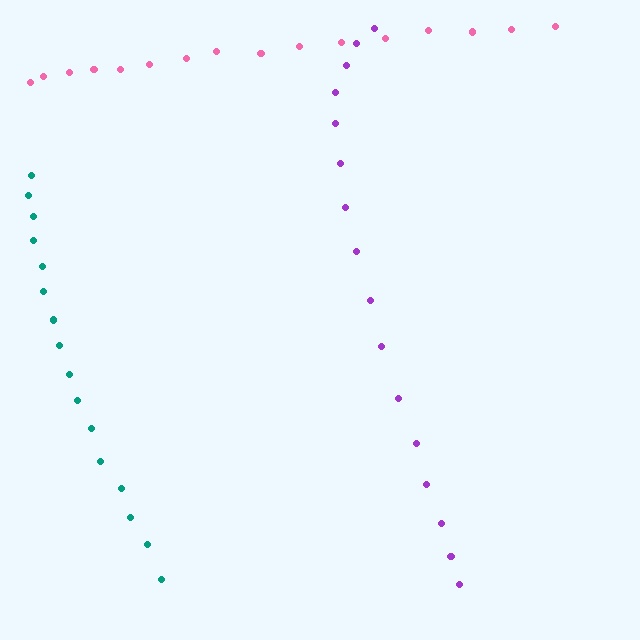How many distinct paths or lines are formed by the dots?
There are 3 distinct paths.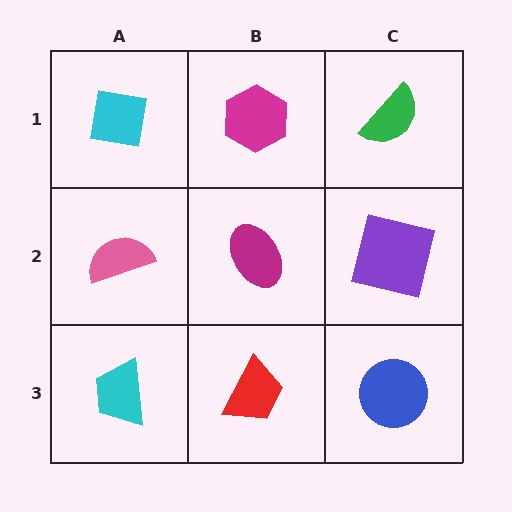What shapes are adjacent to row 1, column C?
A purple square (row 2, column C), a magenta hexagon (row 1, column B).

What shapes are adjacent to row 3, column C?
A purple square (row 2, column C), a red trapezoid (row 3, column B).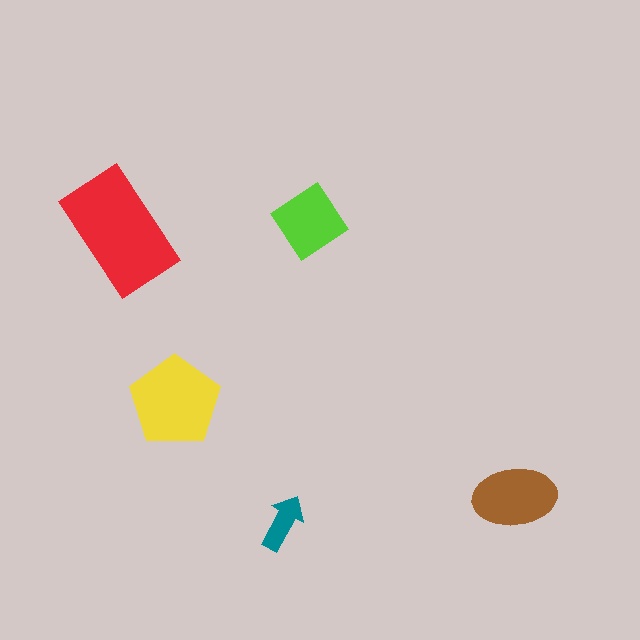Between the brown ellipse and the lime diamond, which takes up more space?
The brown ellipse.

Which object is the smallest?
The teal arrow.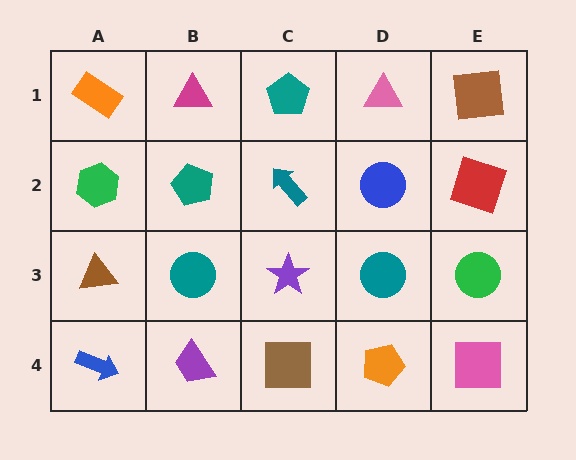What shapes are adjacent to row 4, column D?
A teal circle (row 3, column D), a brown square (row 4, column C), a pink square (row 4, column E).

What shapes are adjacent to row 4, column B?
A teal circle (row 3, column B), a blue arrow (row 4, column A), a brown square (row 4, column C).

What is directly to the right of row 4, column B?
A brown square.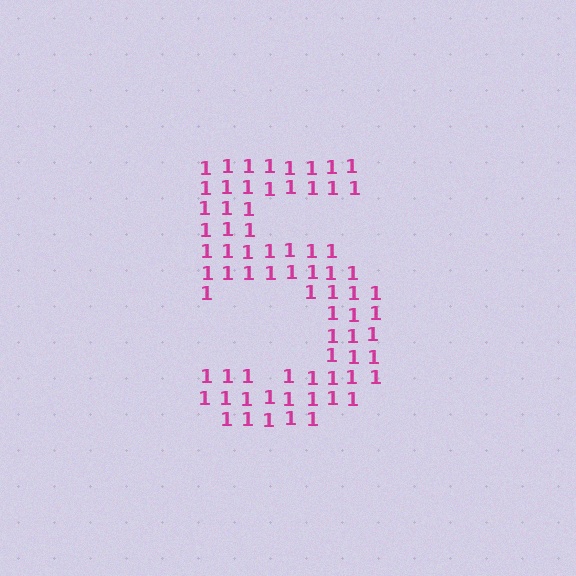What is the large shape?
The large shape is the digit 5.